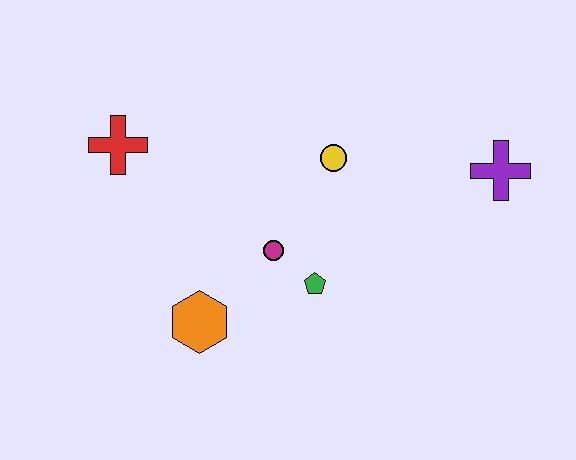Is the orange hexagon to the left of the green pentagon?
Yes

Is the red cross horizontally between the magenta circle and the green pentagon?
No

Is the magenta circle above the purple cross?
No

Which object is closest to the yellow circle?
The magenta circle is closest to the yellow circle.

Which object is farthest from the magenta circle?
The purple cross is farthest from the magenta circle.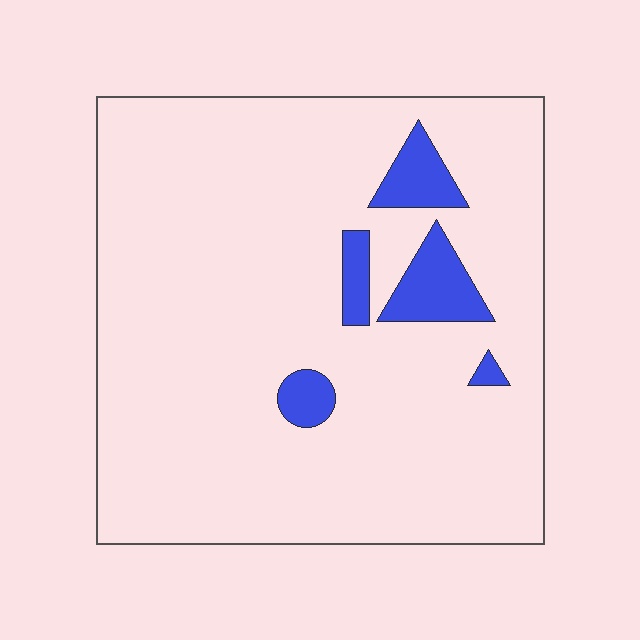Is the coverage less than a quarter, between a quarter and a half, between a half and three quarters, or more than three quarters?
Less than a quarter.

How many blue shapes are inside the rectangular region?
5.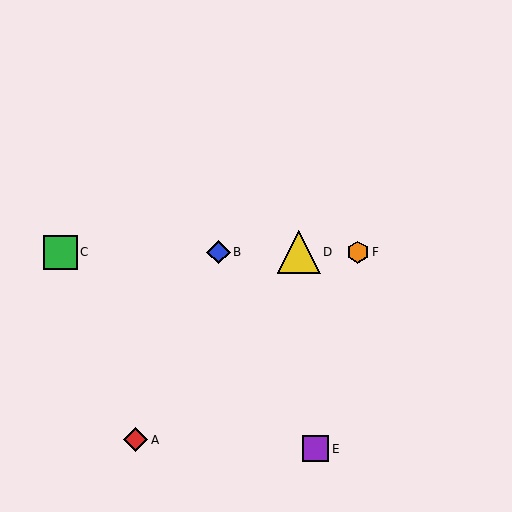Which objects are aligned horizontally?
Objects B, C, D, F are aligned horizontally.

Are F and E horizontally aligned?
No, F is at y≈252 and E is at y≈449.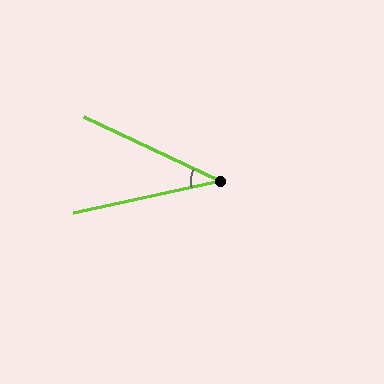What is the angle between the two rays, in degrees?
Approximately 38 degrees.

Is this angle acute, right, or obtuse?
It is acute.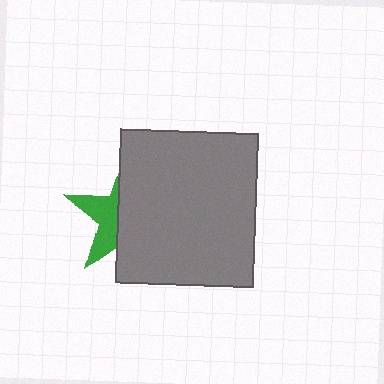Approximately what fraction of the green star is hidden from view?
Roughly 64% of the green star is hidden behind the gray rectangle.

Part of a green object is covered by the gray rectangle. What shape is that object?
It is a star.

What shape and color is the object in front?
The object in front is a gray rectangle.